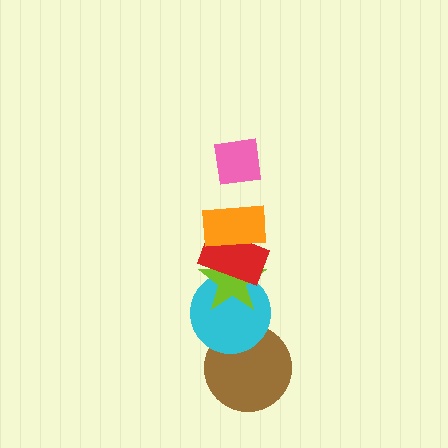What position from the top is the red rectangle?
The red rectangle is 3rd from the top.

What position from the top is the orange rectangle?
The orange rectangle is 2nd from the top.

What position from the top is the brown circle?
The brown circle is 6th from the top.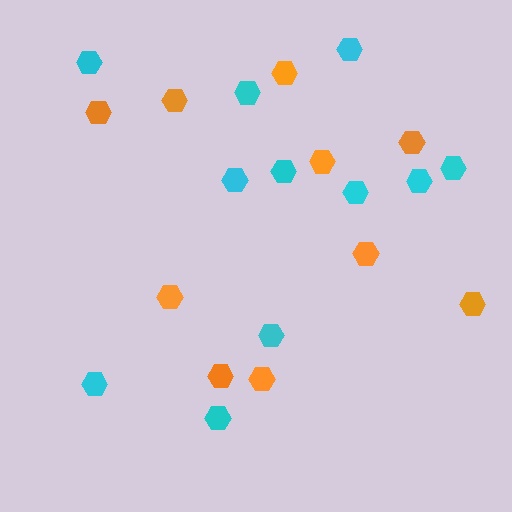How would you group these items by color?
There are 2 groups: one group of cyan hexagons (11) and one group of orange hexagons (10).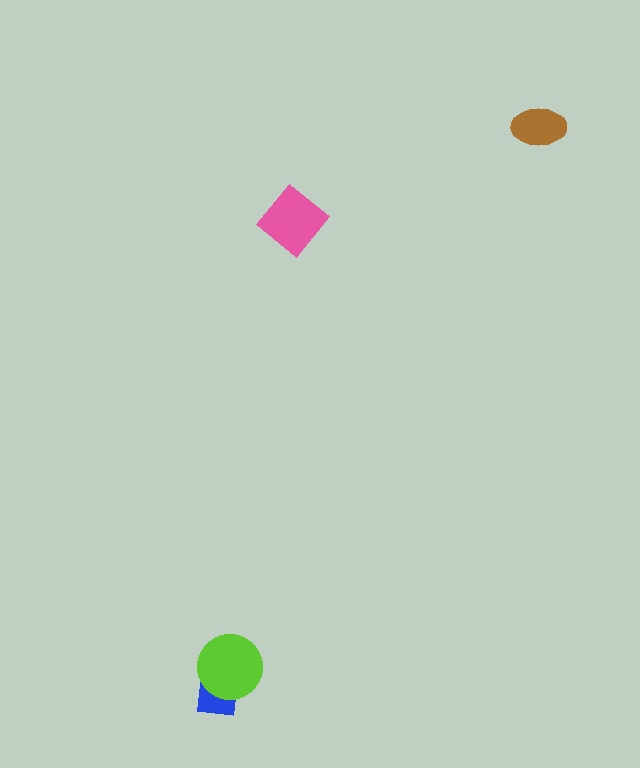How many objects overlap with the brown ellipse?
0 objects overlap with the brown ellipse.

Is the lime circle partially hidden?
No, no other shape covers it.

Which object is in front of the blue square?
The lime circle is in front of the blue square.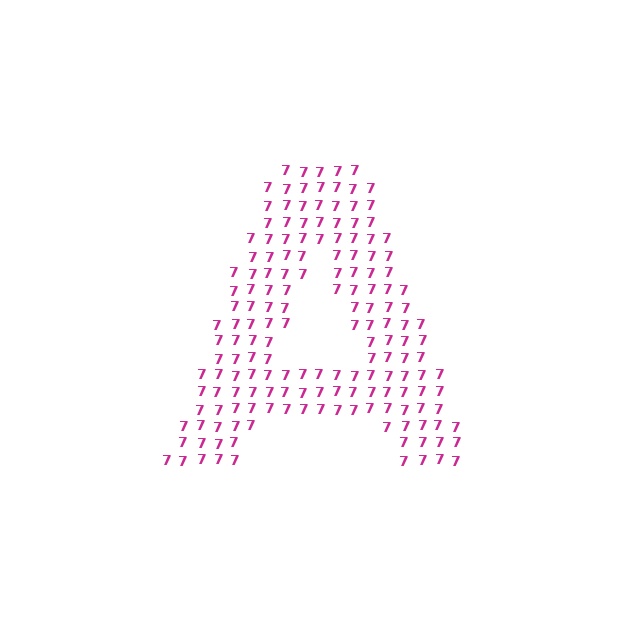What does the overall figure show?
The overall figure shows the letter A.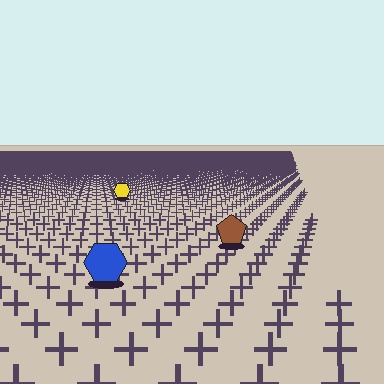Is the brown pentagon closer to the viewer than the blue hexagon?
No. The blue hexagon is closer — you can tell from the texture gradient: the ground texture is coarser near it.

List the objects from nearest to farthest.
From nearest to farthest: the blue hexagon, the brown pentagon, the yellow hexagon.